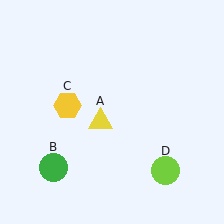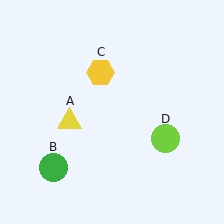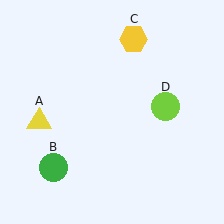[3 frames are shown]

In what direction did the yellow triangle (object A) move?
The yellow triangle (object A) moved left.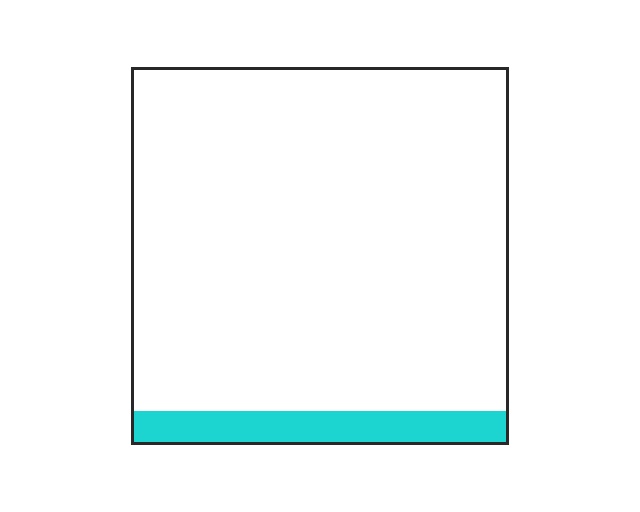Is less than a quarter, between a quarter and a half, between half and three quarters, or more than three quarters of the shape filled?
Less than a quarter.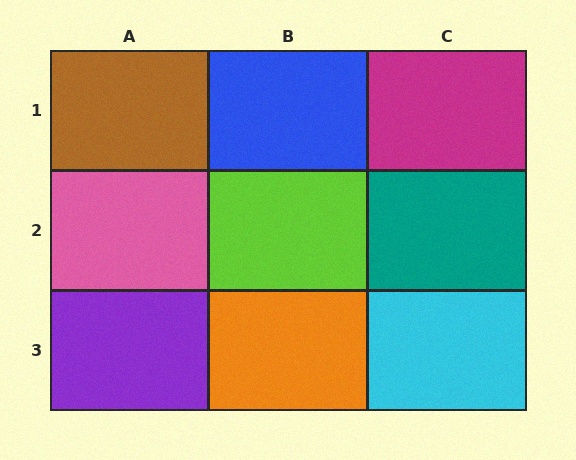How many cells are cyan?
1 cell is cyan.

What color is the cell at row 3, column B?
Orange.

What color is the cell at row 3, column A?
Purple.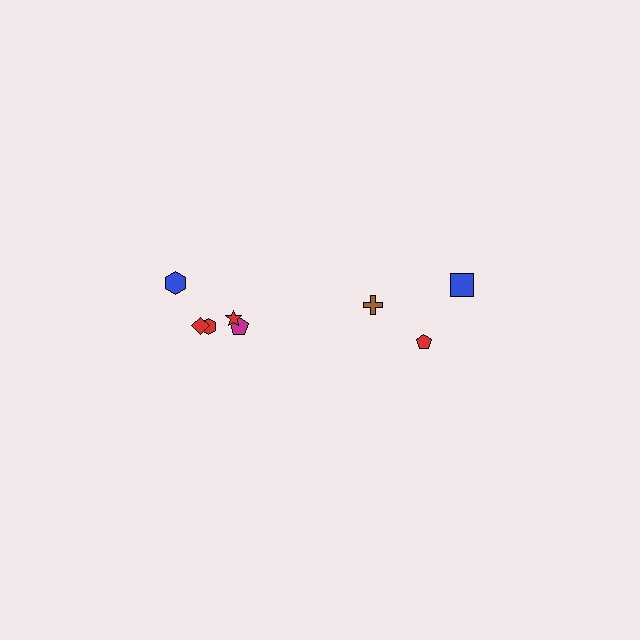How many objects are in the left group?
There are 5 objects.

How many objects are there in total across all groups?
There are 8 objects.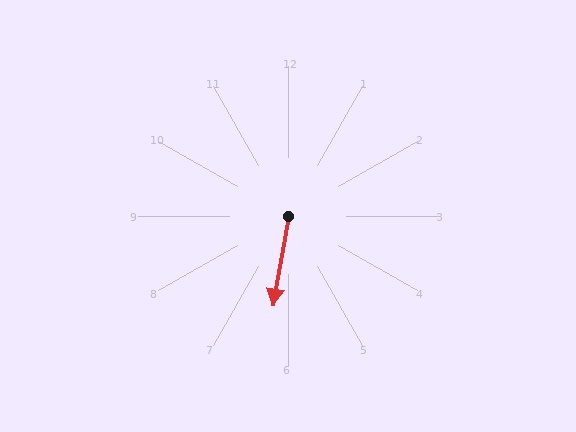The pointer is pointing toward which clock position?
Roughly 6 o'clock.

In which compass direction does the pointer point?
South.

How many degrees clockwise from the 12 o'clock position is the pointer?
Approximately 190 degrees.